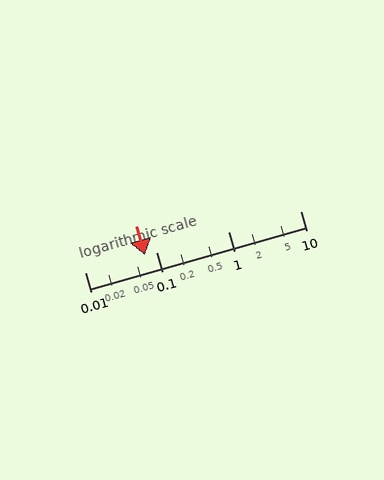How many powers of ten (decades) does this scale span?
The scale spans 3 decades, from 0.01 to 10.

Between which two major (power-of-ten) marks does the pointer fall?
The pointer is between 0.01 and 0.1.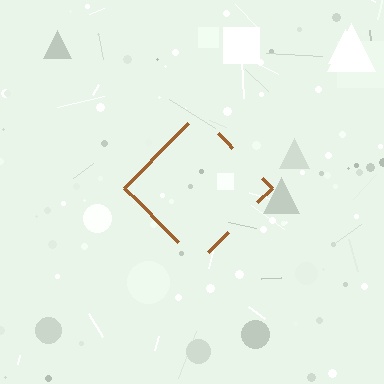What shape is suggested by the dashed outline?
The dashed outline suggests a diamond.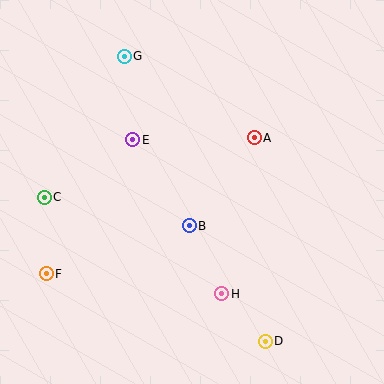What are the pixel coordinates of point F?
Point F is at (46, 274).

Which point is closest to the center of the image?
Point B at (189, 226) is closest to the center.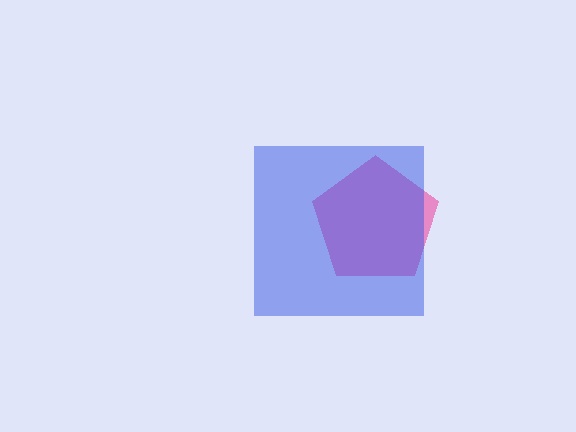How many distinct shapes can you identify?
There are 2 distinct shapes: a pink pentagon, a blue square.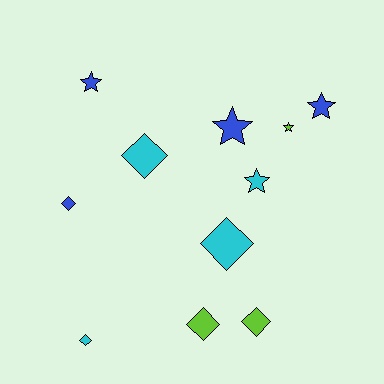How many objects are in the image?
There are 11 objects.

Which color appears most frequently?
Cyan, with 4 objects.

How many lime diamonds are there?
There are 2 lime diamonds.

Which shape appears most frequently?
Diamond, with 6 objects.